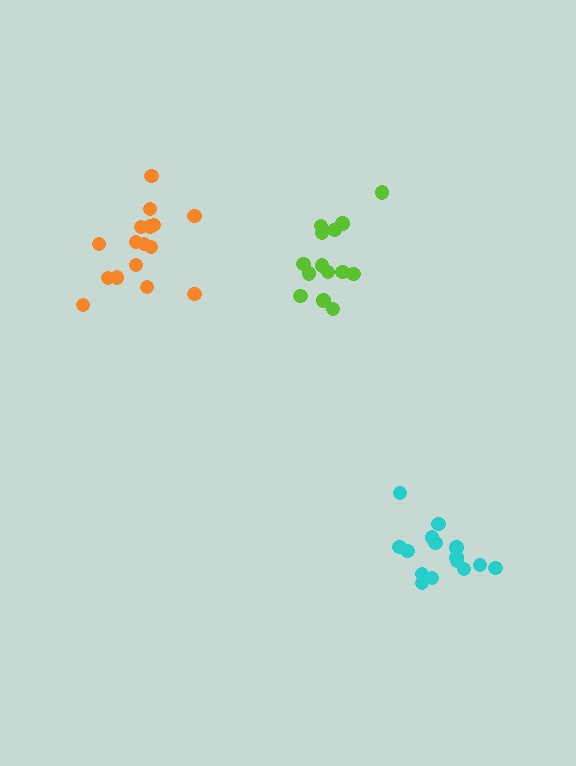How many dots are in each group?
Group 1: 14 dots, Group 2: 15 dots, Group 3: 16 dots (45 total).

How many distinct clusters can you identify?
There are 3 distinct clusters.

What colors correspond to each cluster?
The clusters are colored: lime, cyan, orange.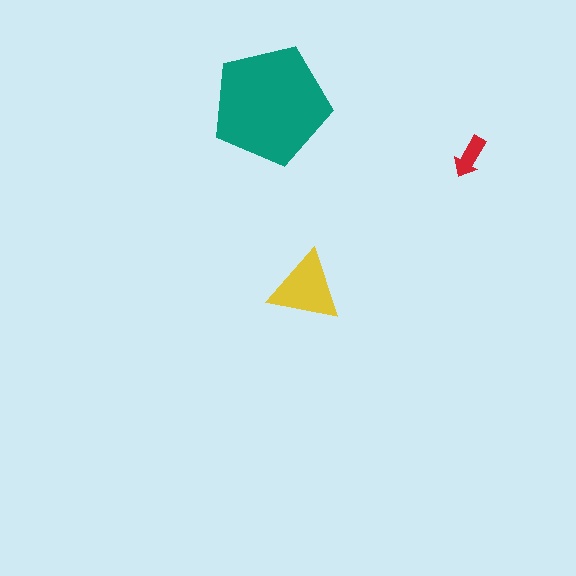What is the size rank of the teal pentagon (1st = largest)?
1st.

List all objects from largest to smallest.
The teal pentagon, the yellow triangle, the red arrow.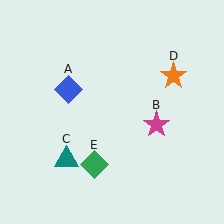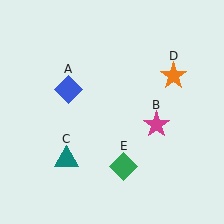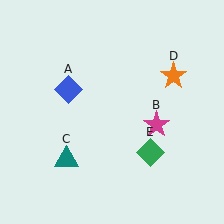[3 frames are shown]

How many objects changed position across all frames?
1 object changed position: green diamond (object E).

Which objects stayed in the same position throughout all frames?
Blue diamond (object A) and magenta star (object B) and teal triangle (object C) and orange star (object D) remained stationary.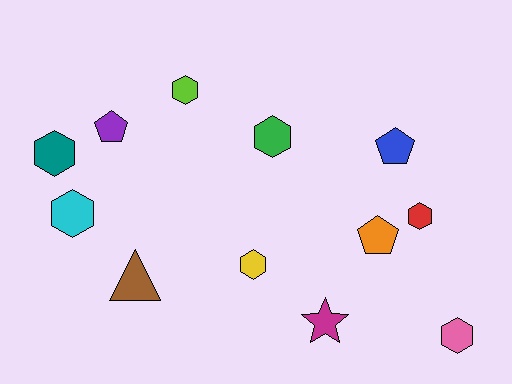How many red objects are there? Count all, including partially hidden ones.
There is 1 red object.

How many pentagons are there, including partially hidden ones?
There are 3 pentagons.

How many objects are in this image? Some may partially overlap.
There are 12 objects.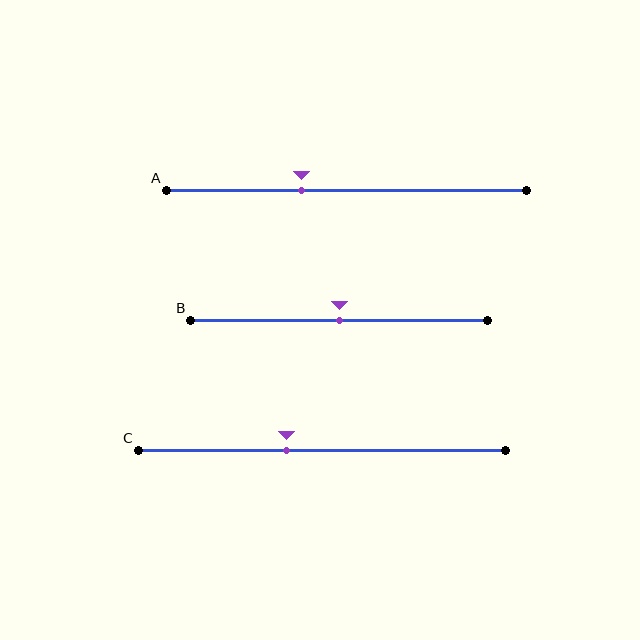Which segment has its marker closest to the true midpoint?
Segment B has its marker closest to the true midpoint.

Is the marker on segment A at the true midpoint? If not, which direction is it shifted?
No, the marker on segment A is shifted to the left by about 12% of the segment length.